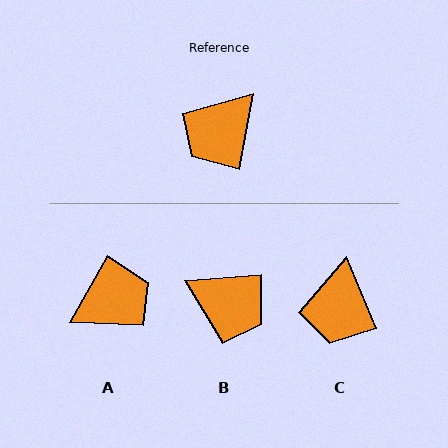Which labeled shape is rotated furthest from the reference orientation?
A, about 162 degrees away.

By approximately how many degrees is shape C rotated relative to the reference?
Approximately 33 degrees counter-clockwise.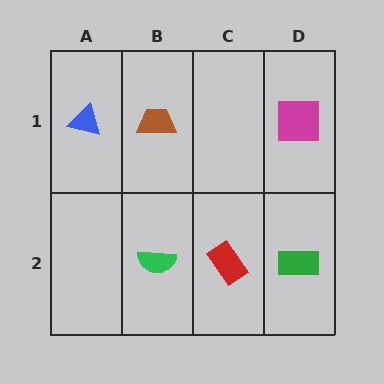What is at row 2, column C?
A red rectangle.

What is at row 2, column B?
A green semicircle.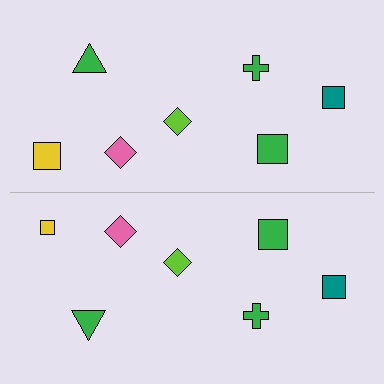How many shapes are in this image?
There are 14 shapes in this image.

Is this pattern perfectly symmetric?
No, the pattern is not perfectly symmetric. The yellow square on the bottom side has a different size than its mirror counterpart.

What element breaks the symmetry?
The yellow square on the bottom side has a different size than its mirror counterpart.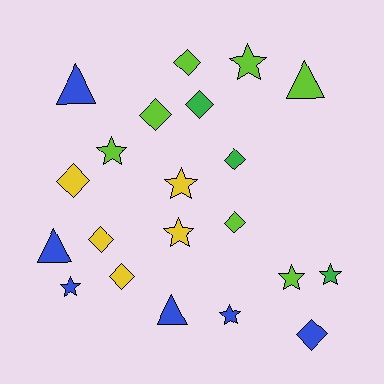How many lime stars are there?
There are 3 lime stars.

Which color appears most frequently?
Lime, with 7 objects.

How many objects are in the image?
There are 21 objects.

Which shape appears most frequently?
Diamond, with 9 objects.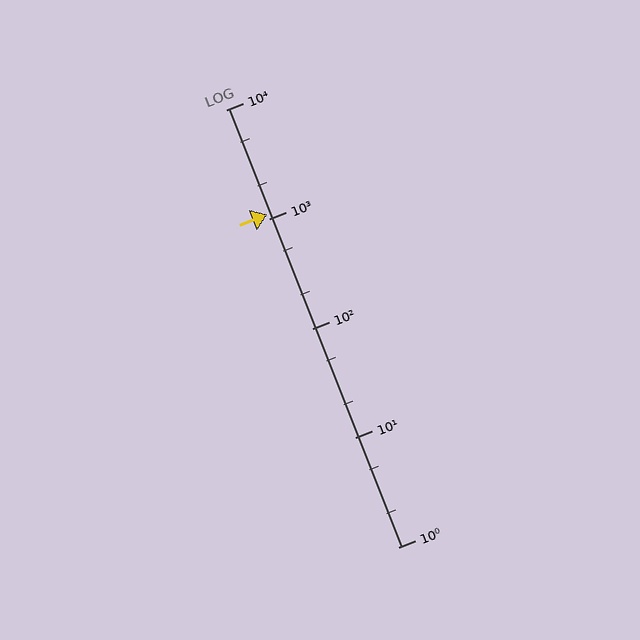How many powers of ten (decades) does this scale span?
The scale spans 4 decades, from 1 to 10000.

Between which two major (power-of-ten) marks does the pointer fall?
The pointer is between 1000 and 10000.